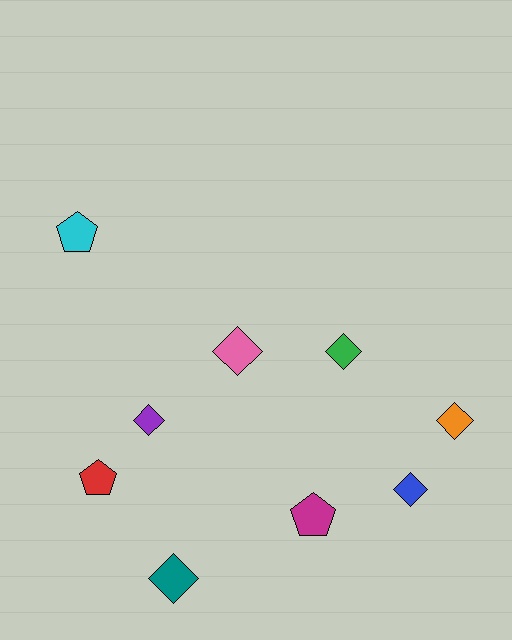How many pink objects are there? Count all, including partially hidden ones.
There is 1 pink object.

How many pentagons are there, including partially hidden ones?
There are 3 pentagons.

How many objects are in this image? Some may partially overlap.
There are 9 objects.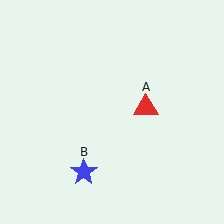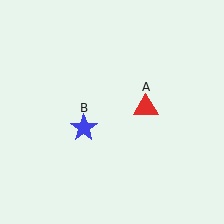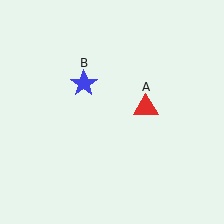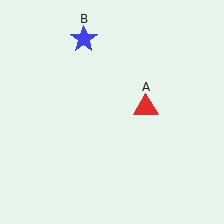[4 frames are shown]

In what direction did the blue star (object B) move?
The blue star (object B) moved up.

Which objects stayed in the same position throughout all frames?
Red triangle (object A) remained stationary.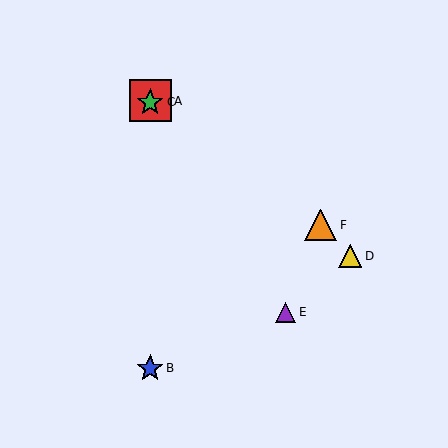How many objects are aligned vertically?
3 objects (A, B, C) are aligned vertically.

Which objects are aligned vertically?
Objects A, B, C are aligned vertically.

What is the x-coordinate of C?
Object C is at x≈150.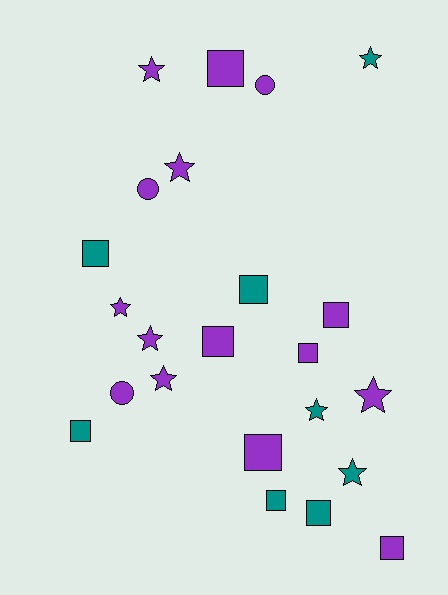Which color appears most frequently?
Purple, with 15 objects.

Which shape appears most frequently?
Square, with 11 objects.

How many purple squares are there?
There are 6 purple squares.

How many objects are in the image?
There are 23 objects.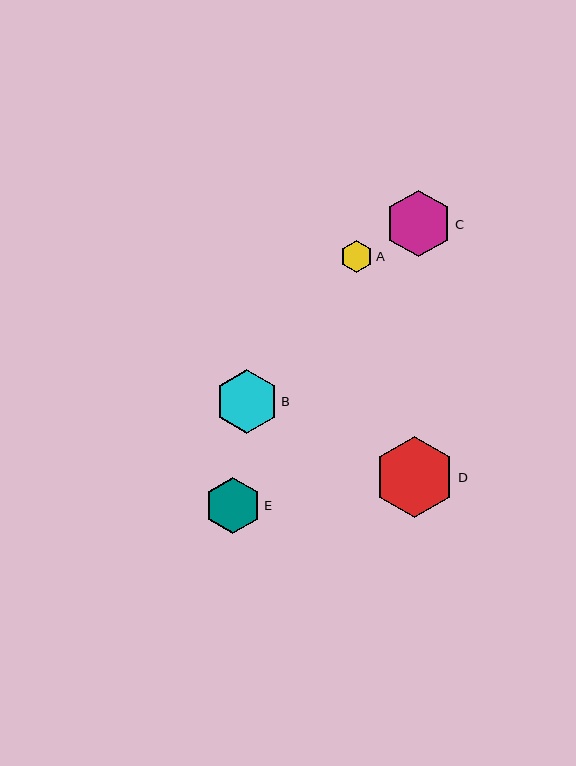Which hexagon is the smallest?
Hexagon A is the smallest with a size of approximately 32 pixels.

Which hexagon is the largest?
Hexagon D is the largest with a size of approximately 81 pixels.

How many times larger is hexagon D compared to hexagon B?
Hexagon D is approximately 1.3 times the size of hexagon B.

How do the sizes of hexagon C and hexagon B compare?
Hexagon C and hexagon B are approximately the same size.